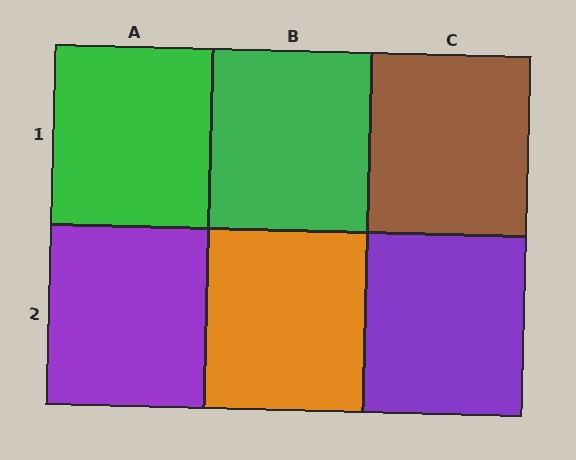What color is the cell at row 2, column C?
Purple.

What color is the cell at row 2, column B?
Orange.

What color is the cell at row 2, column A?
Purple.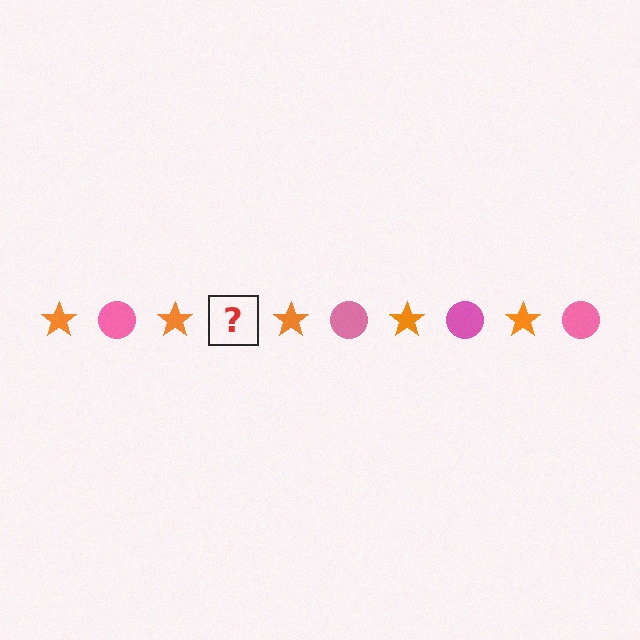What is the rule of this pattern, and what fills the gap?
The rule is that the pattern alternates between orange star and pink circle. The gap should be filled with a pink circle.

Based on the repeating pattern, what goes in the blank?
The blank should be a pink circle.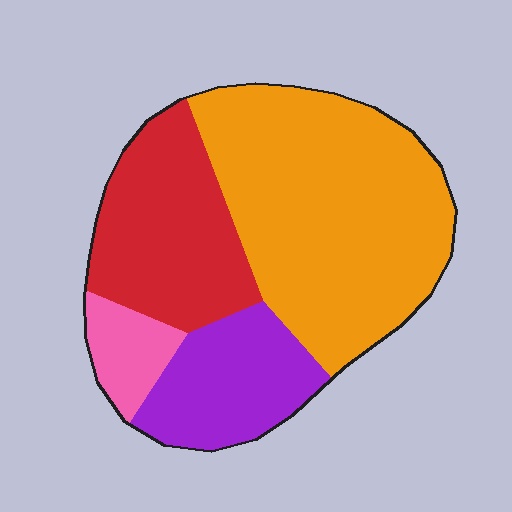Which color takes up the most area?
Orange, at roughly 50%.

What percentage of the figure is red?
Red takes up about one quarter (1/4) of the figure.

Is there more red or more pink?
Red.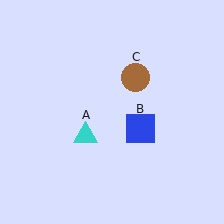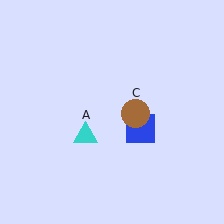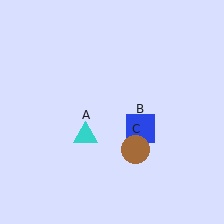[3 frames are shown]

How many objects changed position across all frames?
1 object changed position: brown circle (object C).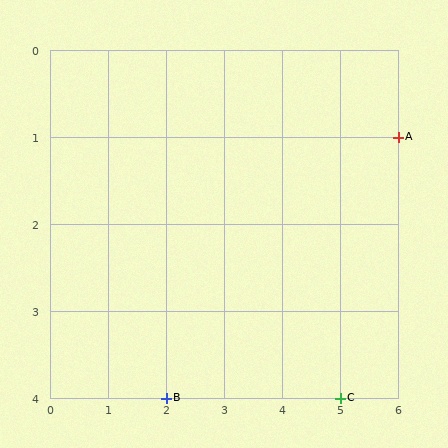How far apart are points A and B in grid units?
Points A and B are 4 columns and 3 rows apart (about 5.0 grid units diagonally).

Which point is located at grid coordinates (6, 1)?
Point A is at (6, 1).